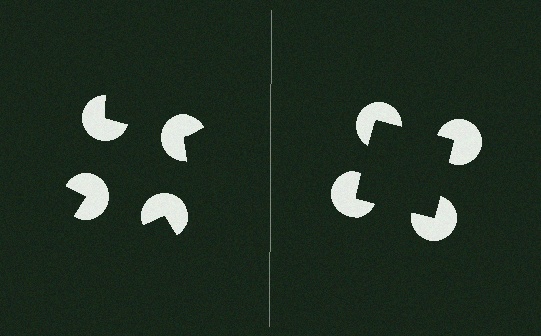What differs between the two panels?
The pac-man discs are positioned identically on both sides; only the wedge orientations differ. On the right they align to a square; on the left they are misaligned.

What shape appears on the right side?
An illusory square.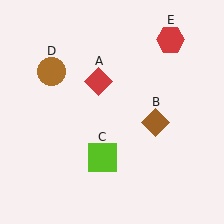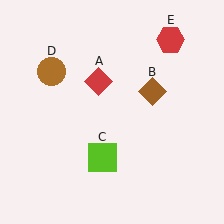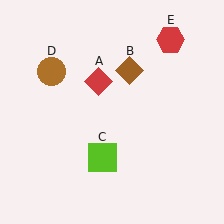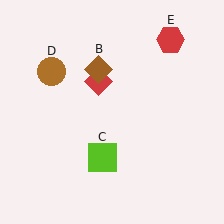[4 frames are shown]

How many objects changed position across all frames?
1 object changed position: brown diamond (object B).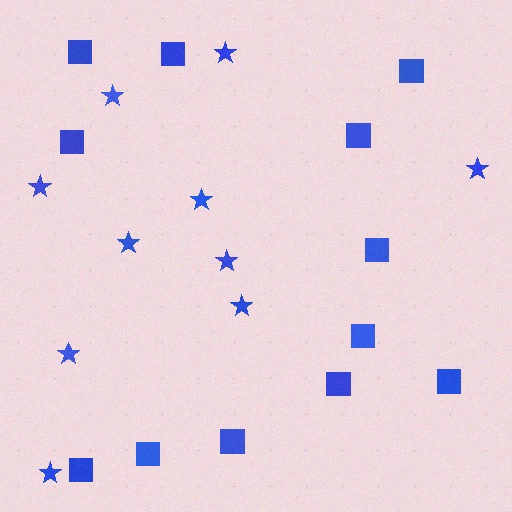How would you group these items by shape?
There are 2 groups: one group of stars (10) and one group of squares (12).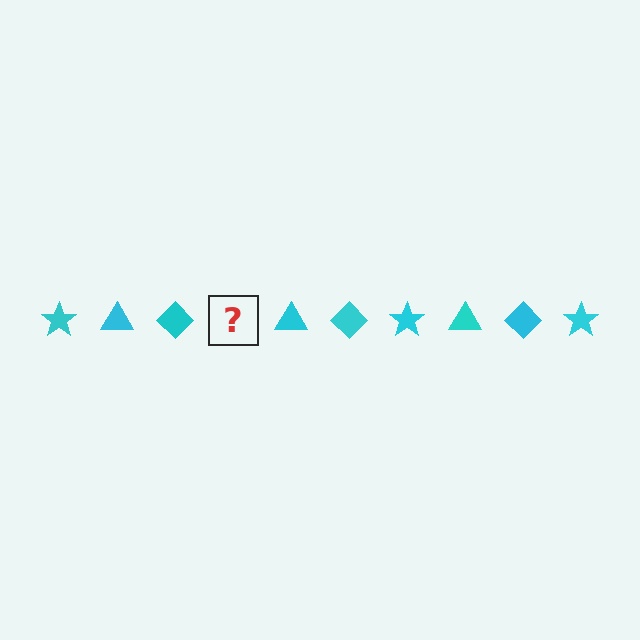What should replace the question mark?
The question mark should be replaced with a cyan star.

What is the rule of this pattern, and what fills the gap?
The rule is that the pattern cycles through star, triangle, diamond shapes in cyan. The gap should be filled with a cyan star.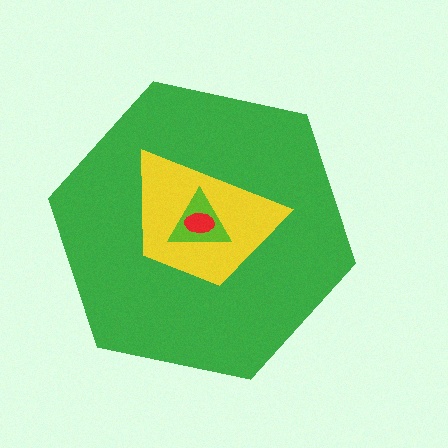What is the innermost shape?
The red ellipse.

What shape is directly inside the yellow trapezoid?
The lime triangle.